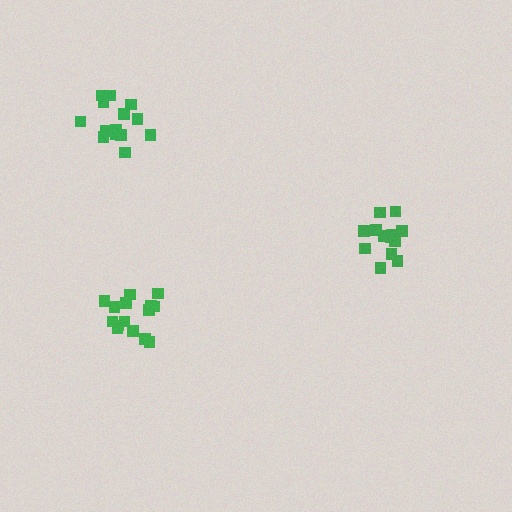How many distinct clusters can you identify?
There are 3 distinct clusters.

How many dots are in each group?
Group 1: 14 dots, Group 2: 15 dots, Group 3: 13 dots (42 total).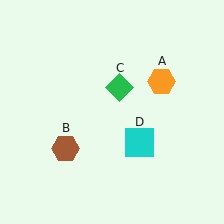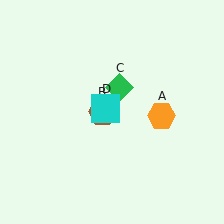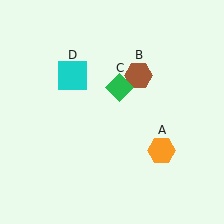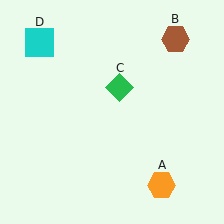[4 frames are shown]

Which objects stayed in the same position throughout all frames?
Green diamond (object C) remained stationary.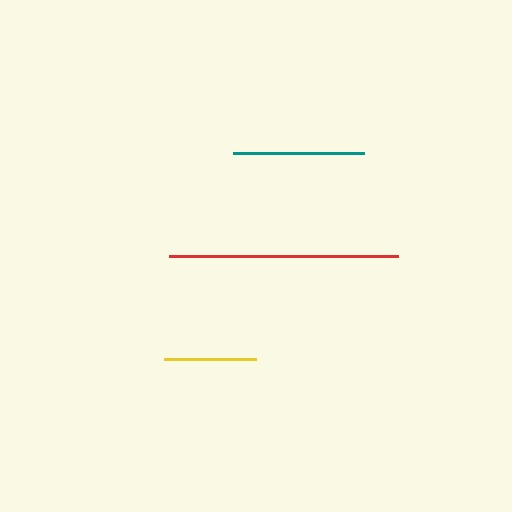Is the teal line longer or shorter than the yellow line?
The teal line is longer than the yellow line.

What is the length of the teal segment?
The teal segment is approximately 131 pixels long.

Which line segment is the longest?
The red line is the longest at approximately 230 pixels.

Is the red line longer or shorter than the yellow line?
The red line is longer than the yellow line.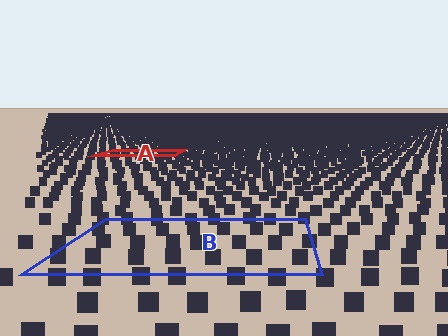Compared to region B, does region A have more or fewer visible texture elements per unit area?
Region A has more texture elements per unit area — they are packed more densely because it is farther away.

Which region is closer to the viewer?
Region B is closer. The texture elements there are larger and more spread out.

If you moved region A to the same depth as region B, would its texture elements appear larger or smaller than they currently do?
They would appear larger. At a closer depth, the same texture elements are projected at a bigger on-screen size.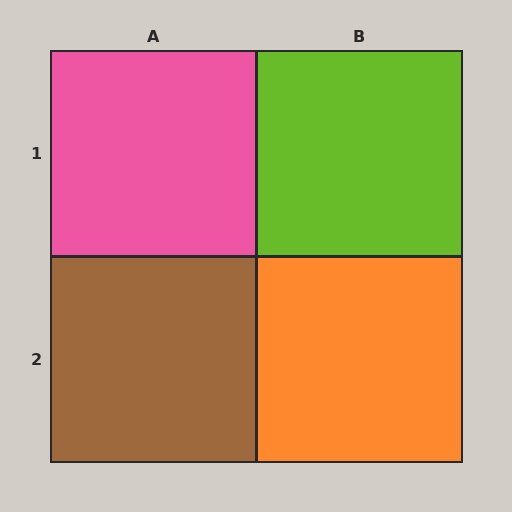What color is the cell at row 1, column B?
Lime.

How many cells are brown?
1 cell is brown.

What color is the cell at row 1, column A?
Pink.